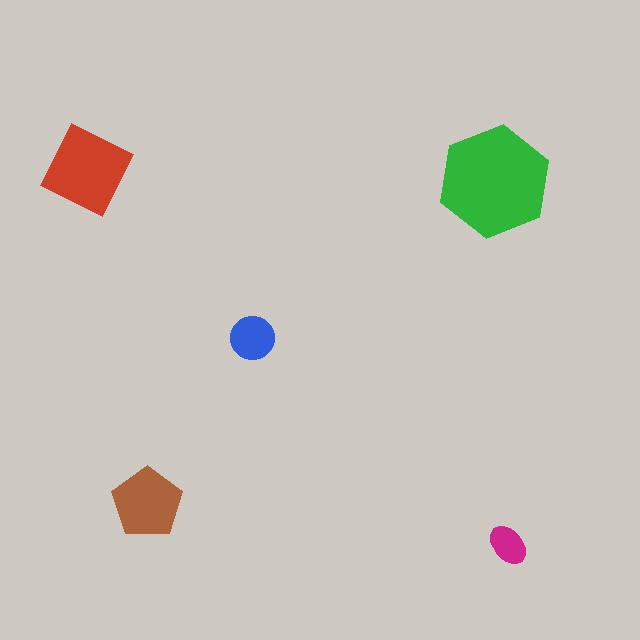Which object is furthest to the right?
The magenta ellipse is rightmost.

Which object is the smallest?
The magenta ellipse.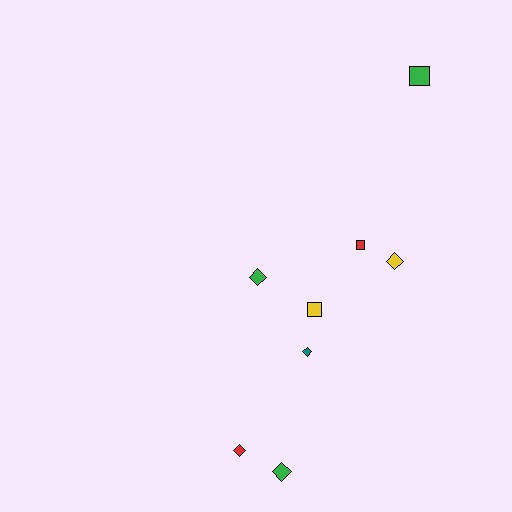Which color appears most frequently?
Green, with 3 objects.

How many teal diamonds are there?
There is 1 teal diamond.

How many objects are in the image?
There are 8 objects.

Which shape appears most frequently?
Diamond, with 5 objects.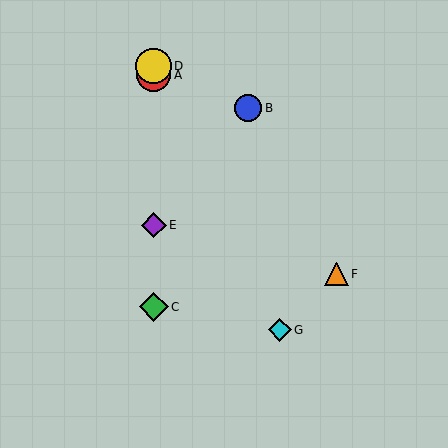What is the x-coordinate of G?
Object G is at x≈280.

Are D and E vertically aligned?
Yes, both are at x≈154.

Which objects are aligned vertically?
Objects A, C, D, E are aligned vertically.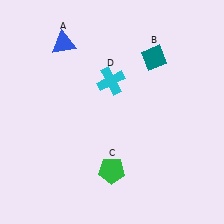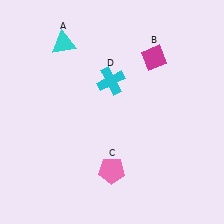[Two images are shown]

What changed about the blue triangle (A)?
In Image 1, A is blue. In Image 2, it changed to cyan.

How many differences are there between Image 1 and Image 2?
There are 3 differences between the two images.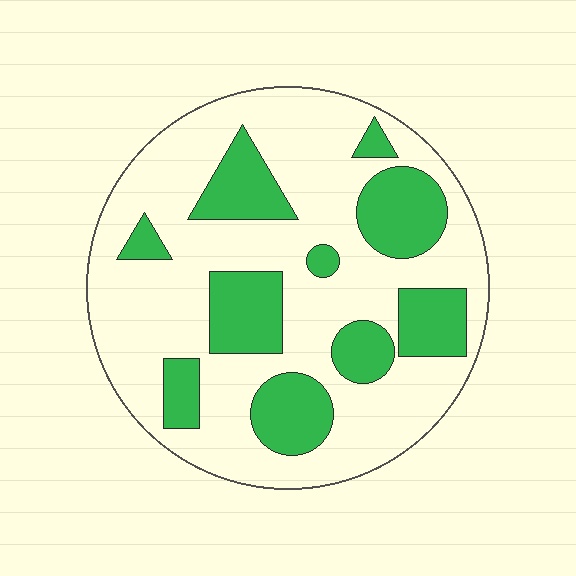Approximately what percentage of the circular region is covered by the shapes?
Approximately 30%.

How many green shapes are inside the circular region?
10.